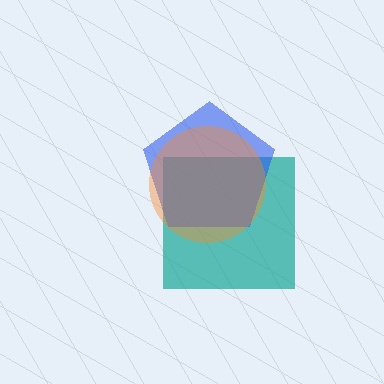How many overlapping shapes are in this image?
There are 3 overlapping shapes in the image.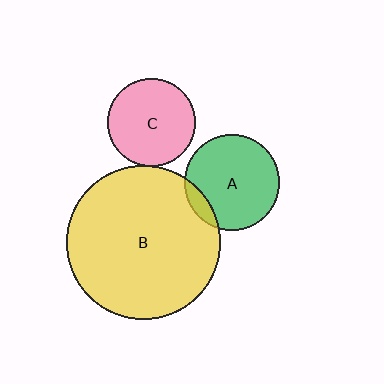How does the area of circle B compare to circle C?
Approximately 3.1 times.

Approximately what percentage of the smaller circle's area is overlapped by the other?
Approximately 10%.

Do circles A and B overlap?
Yes.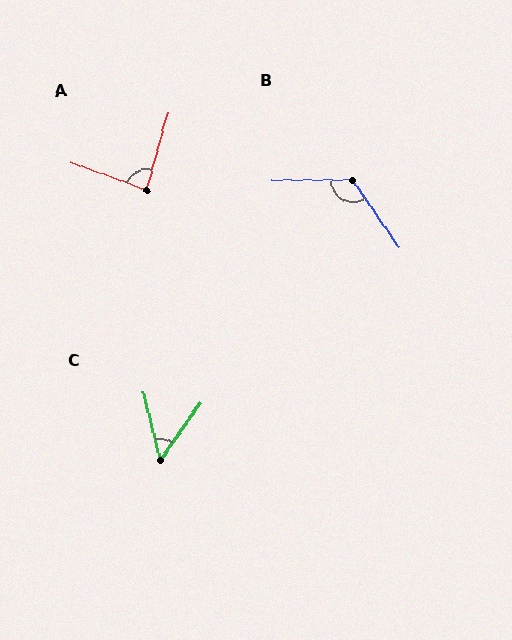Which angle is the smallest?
C, at approximately 49 degrees.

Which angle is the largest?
B, at approximately 124 degrees.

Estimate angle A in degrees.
Approximately 86 degrees.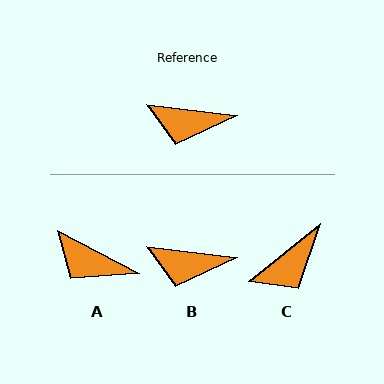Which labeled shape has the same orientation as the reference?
B.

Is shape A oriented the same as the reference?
No, it is off by about 21 degrees.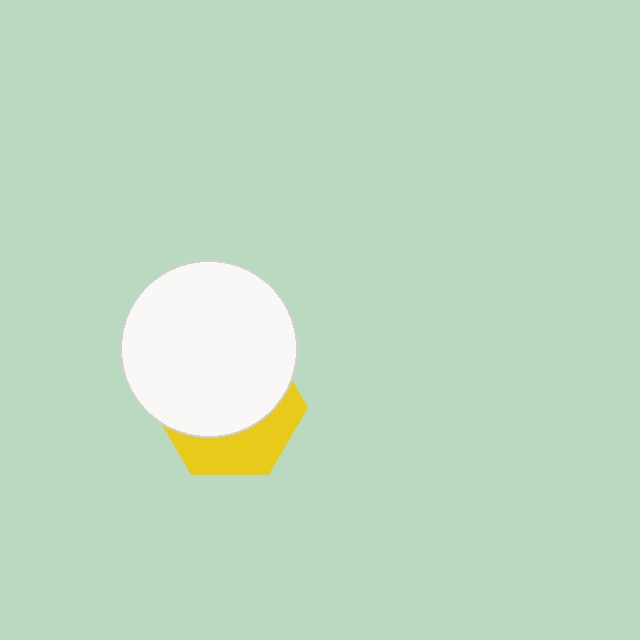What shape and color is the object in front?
The object in front is a white circle.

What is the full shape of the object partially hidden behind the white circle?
The partially hidden object is a yellow hexagon.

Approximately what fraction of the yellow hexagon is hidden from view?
Roughly 65% of the yellow hexagon is hidden behind the white circle.